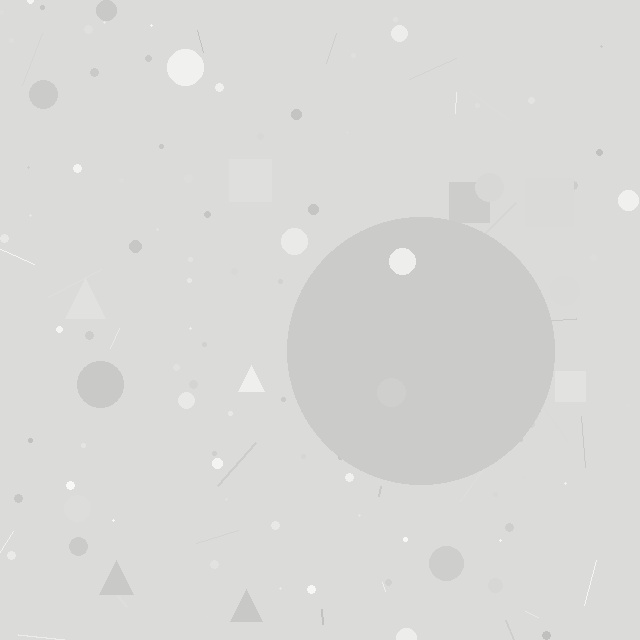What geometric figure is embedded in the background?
A circle is embedded in the background.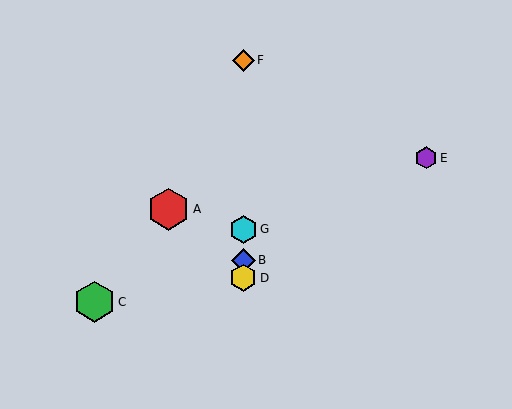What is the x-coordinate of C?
Object C is at x≈94.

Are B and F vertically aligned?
Yes, both are at x≈243.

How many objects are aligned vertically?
4 objects (B, D, F, G) are aligned vertically.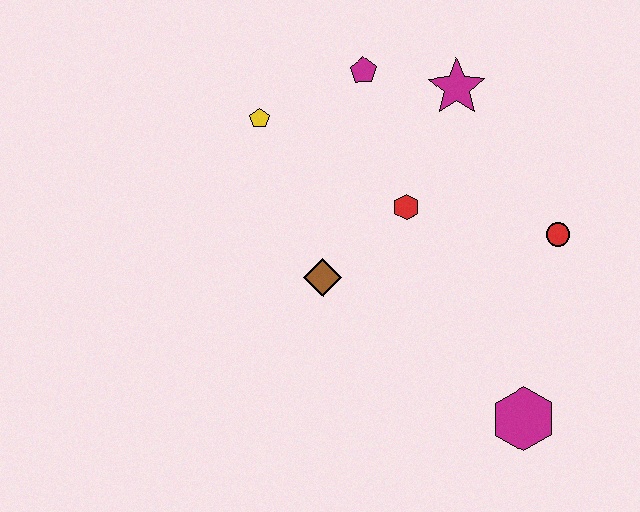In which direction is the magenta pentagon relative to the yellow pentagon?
The magenta pentagon is to the right of the yellow pentagon.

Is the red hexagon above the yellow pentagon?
No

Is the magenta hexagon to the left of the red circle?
Yes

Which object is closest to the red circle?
The red hexagon is closest to the red circle.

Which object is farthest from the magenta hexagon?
The yellow pentagon is farthest from the magenta hexagon.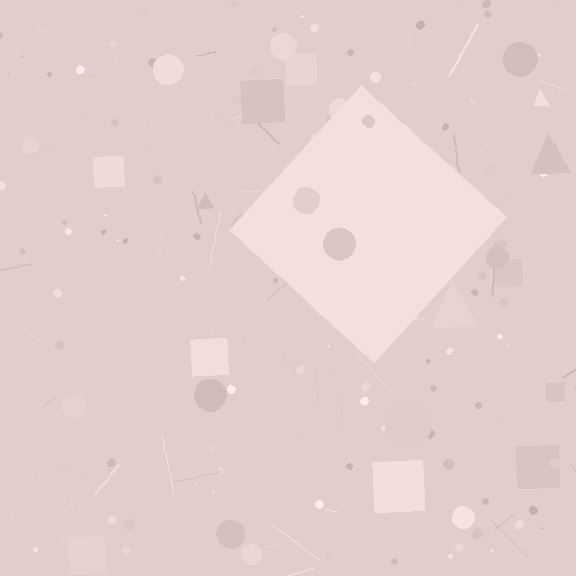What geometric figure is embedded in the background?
A diamond is embedded in the background.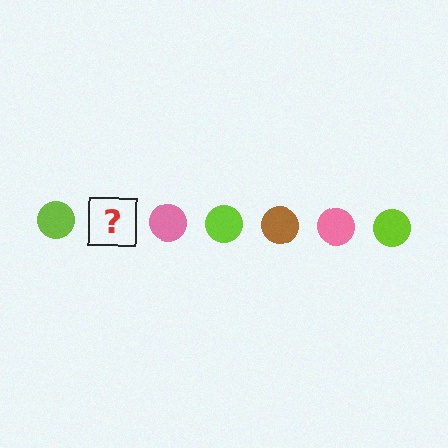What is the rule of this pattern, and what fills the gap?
The rule is that the pattern cycles through lime, brown, pink circles. The gap should be filled with a brown circle.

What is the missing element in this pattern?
The missing element is a brown circle.